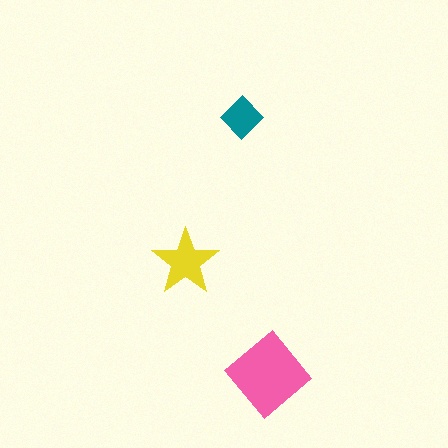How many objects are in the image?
There are 3 objects in the image.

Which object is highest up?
The teal diamond is topmost.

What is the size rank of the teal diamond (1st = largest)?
3rd.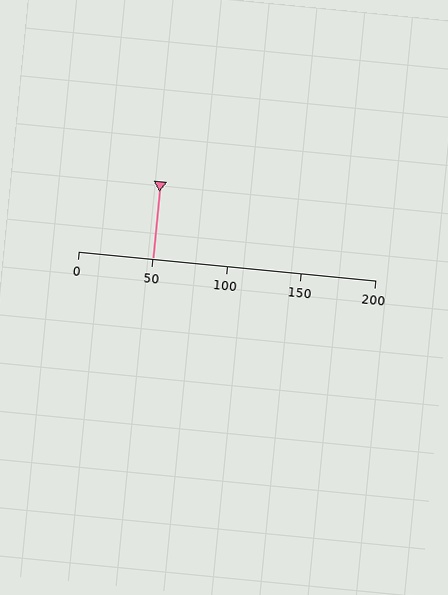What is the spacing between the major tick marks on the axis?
The major ticks are spaced 50 apart.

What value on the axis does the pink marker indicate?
The marker indicates approximately 50.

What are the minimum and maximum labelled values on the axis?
The axis runs from 0 to 200.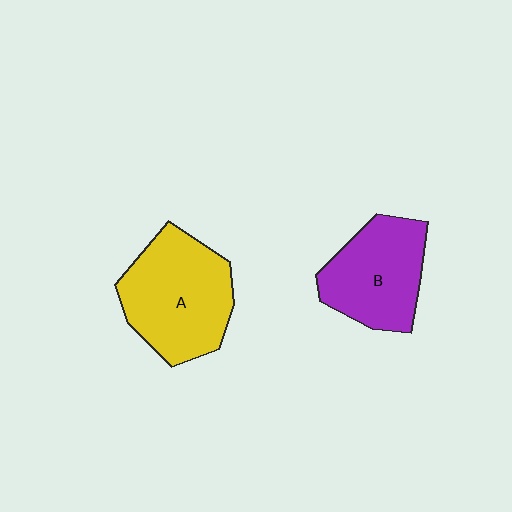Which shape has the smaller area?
Shape B (purple).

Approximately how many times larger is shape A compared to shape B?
Approximately 1.2 times.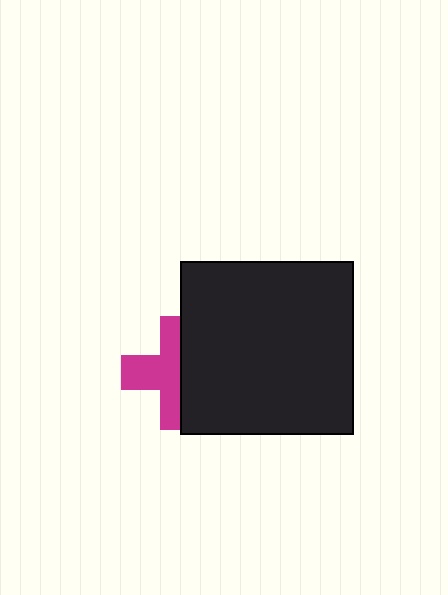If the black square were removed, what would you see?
You would see the complete magenta cross.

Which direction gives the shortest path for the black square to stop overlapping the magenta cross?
Moving right gives the shortest separation.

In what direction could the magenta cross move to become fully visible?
The magenta cross could move left. That would shift it out from behind the black square entirely.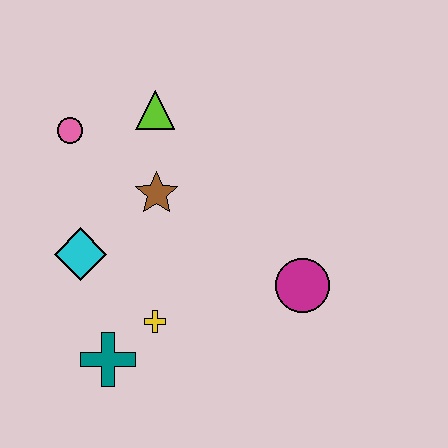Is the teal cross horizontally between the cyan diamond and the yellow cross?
Yes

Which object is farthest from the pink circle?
The magenta circle is farthest from the pink circle.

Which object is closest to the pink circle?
The lime triangle is closest to the pink circle.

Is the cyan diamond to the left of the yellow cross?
Yes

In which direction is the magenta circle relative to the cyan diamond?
The magenta circle is to the right of the cyan diamond.